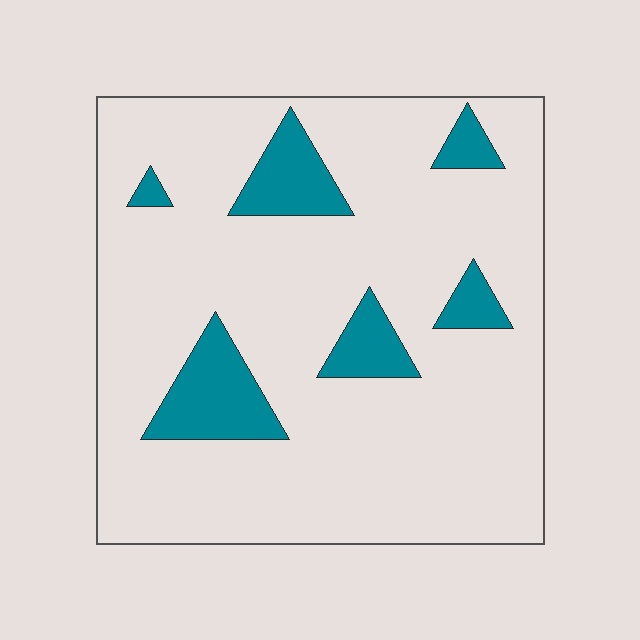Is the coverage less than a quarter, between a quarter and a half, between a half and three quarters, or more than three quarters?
Less than a quarter.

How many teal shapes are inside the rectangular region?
6.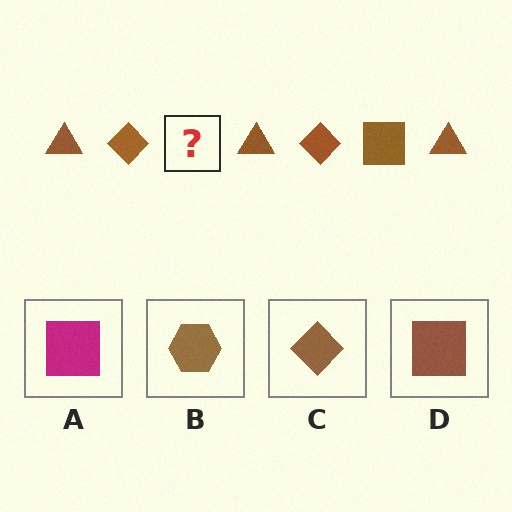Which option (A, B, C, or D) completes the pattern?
D.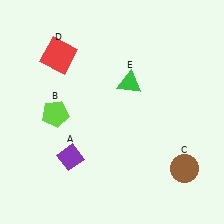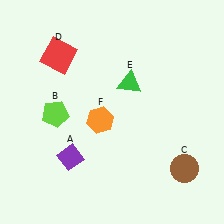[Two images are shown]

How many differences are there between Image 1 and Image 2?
There is 1 difference between the two images.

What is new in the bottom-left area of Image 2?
An orange hexagon (F) was added in the bottom-left area of Image 2.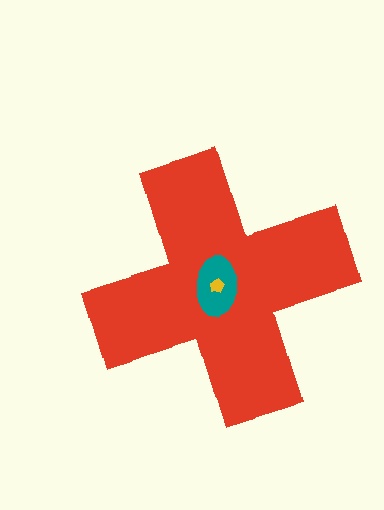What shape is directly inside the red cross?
The teal ellipse.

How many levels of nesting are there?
3.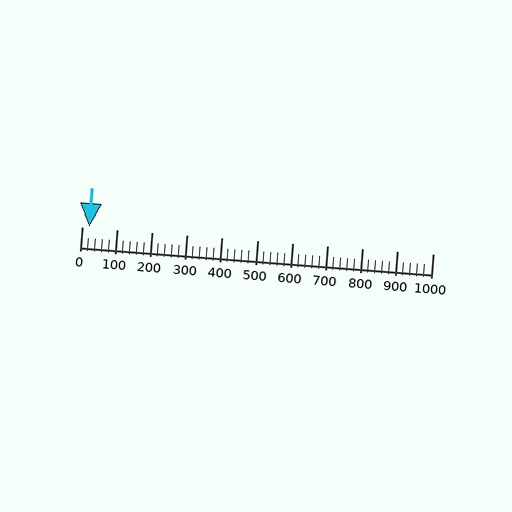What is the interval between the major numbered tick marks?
The major tick marks are spaced 100 units apart.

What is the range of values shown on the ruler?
The ruler shows values from 0 to 1000.